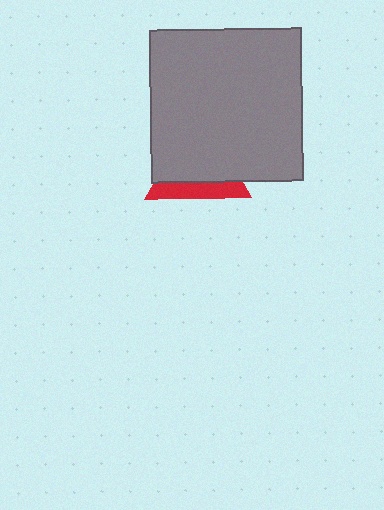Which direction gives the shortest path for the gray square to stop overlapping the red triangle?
Moving up gives the shortest separation.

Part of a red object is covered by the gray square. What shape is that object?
It is a triangle.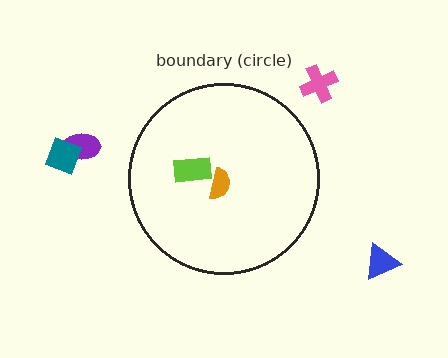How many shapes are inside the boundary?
2 inside, 4 outside.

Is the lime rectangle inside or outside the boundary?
Inside.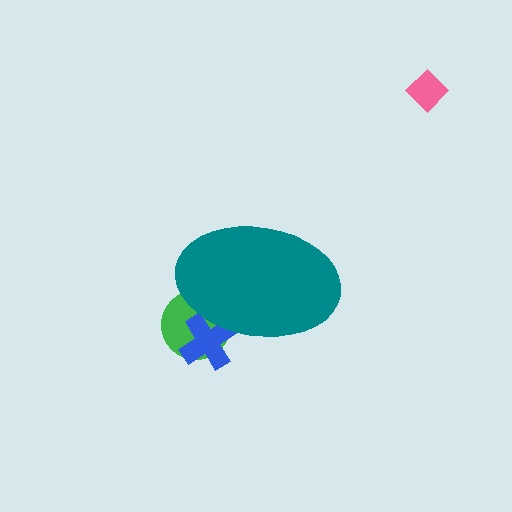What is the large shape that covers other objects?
A teal ellipse.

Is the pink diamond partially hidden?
No, the pink diamond is fully visible.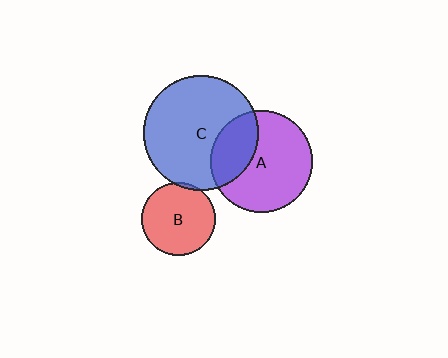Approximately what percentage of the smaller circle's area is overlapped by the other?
Approximately 30%.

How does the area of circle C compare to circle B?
Approximately 2.4 times.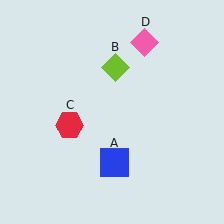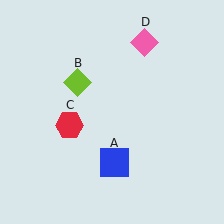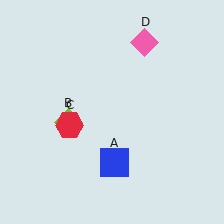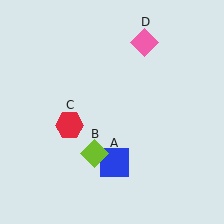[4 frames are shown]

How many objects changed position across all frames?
1 object changed position: lime diamond (object B).